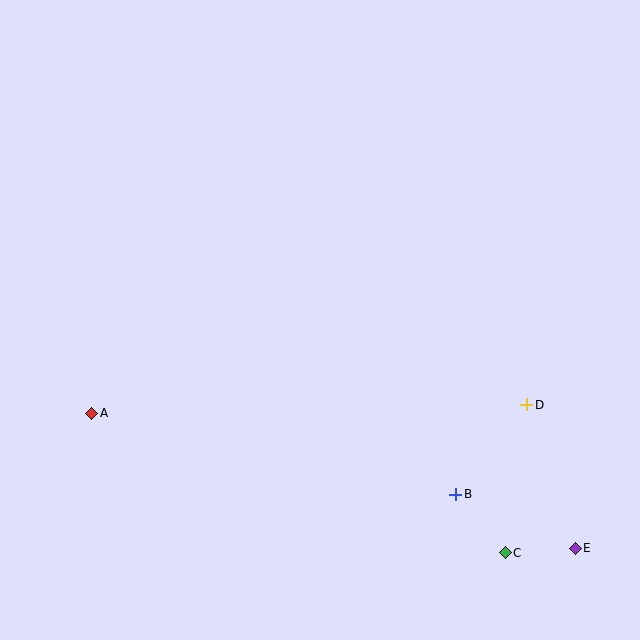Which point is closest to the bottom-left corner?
Point A is closest to the bottom-left corner.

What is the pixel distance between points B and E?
The distance between B and E is 131 pixels.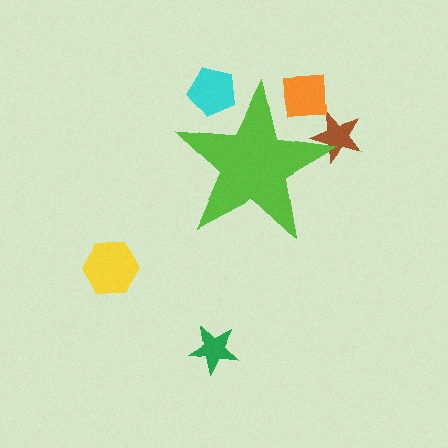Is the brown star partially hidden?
Yes, the brown star is partially hidden behind the lime star.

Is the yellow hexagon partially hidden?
No, the yellow hexagon is fully visible.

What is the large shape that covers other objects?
A lime star.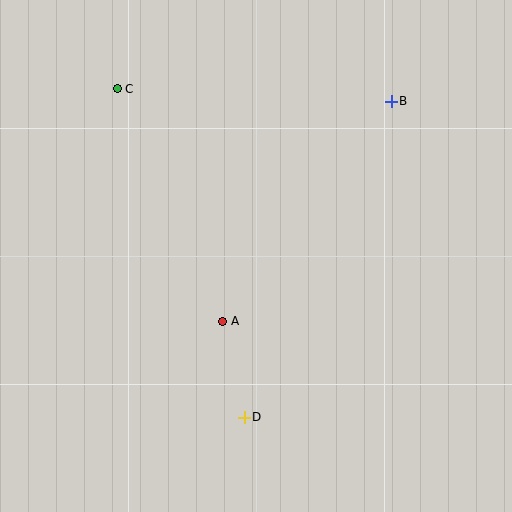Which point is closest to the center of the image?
Point A at (223, 321) is closest to the center.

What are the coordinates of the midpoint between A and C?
The midpoint between A and C is at (170, 205).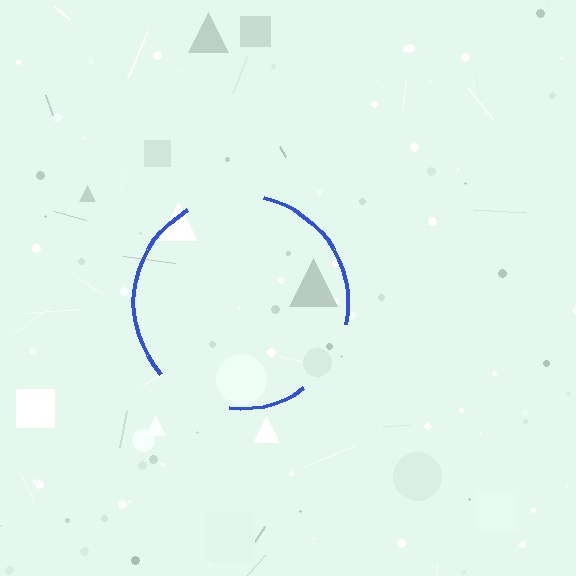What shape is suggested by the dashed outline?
The dashed outline suggests a circle.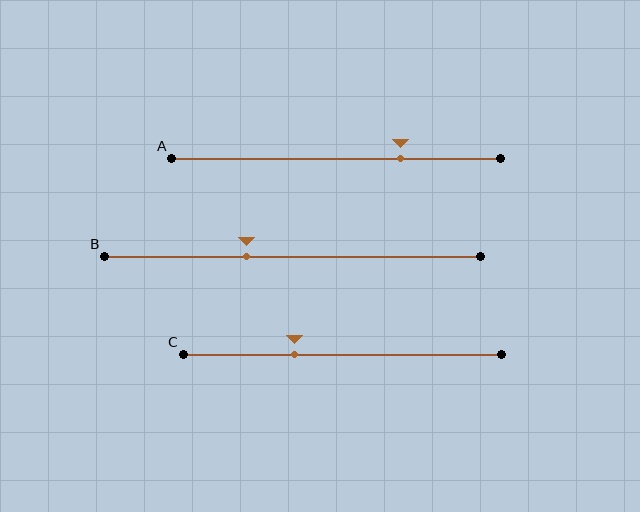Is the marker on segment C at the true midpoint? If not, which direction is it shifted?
No, the marker on segment C is shifted to the left by about 15% of the segment length.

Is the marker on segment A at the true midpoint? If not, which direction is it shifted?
No, the marker on segment A is shifted to the right by about 20% of the segment length.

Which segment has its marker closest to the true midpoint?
Segment B has its marker closest to the true midpoint.